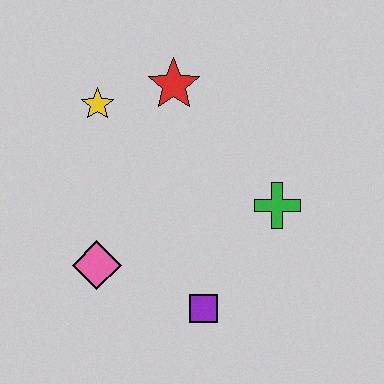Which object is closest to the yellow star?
The red star is closest to the yellow star.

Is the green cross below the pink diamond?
No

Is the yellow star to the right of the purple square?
No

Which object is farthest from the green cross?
The yellow star is farthest from the green cross.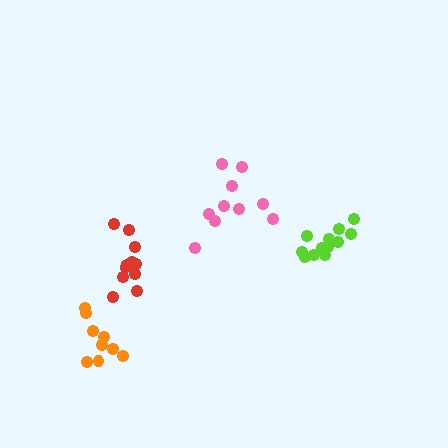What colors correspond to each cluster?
The clusters are colored: red, orange, pink, lime.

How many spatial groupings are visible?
There are 4 spatial groupings.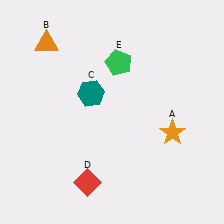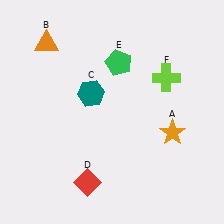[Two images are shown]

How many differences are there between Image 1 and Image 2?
There is 1 difference between the two images.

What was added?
A lime cross (F) was added in Image 2.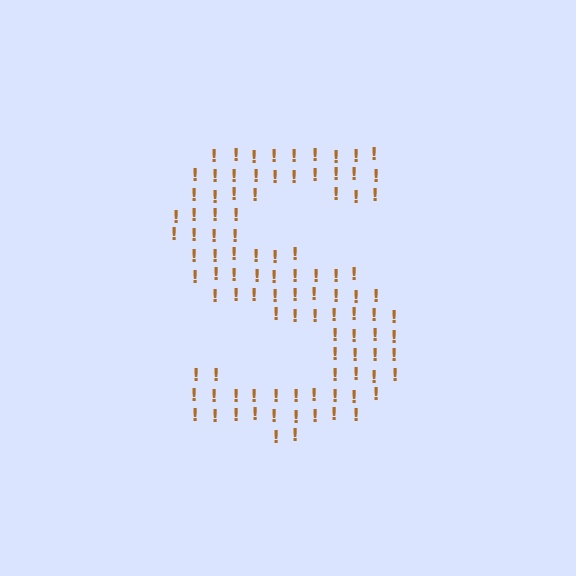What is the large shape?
The large shape is the letter S.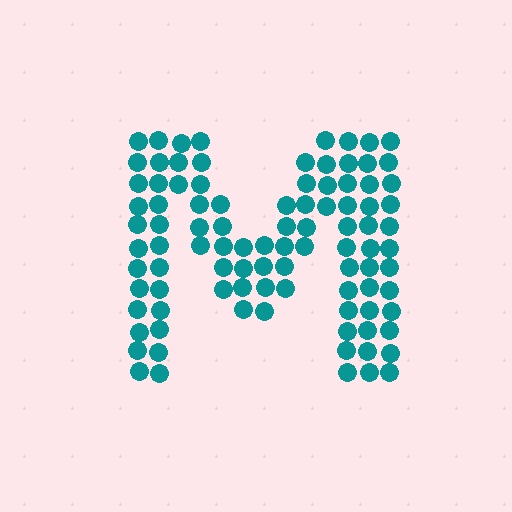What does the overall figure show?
The overall figure shows the letter M.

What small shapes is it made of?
It is made of small circles.